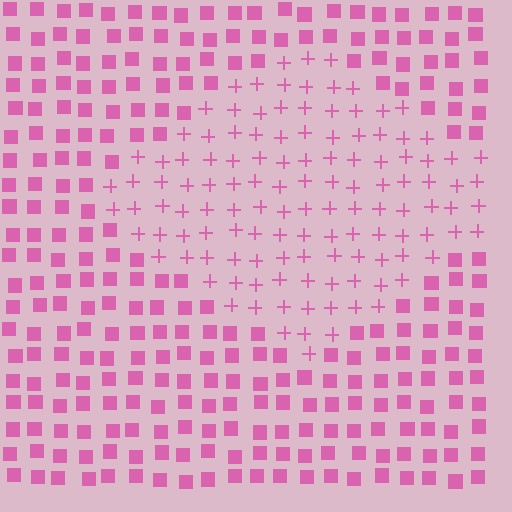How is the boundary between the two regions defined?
The boundary is defined by a change in element shape: plus signs inside vs. squares outside. All elements share the same color and spacing.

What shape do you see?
I see a diamond.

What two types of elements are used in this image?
The image uses plus signs inside the diamond region and squares outside it.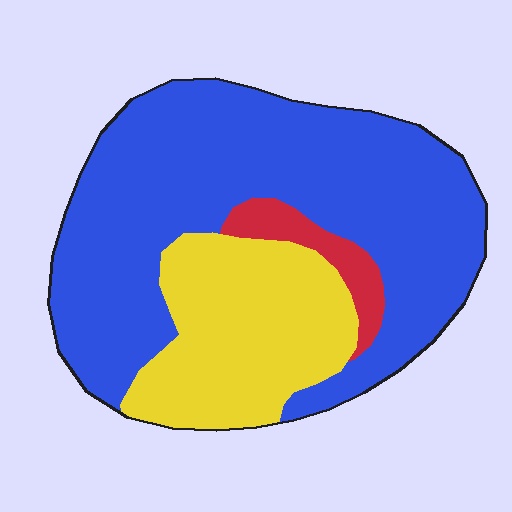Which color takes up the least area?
Red, at roughly 5%.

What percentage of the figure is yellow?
Yellow covers around 30% of the figure.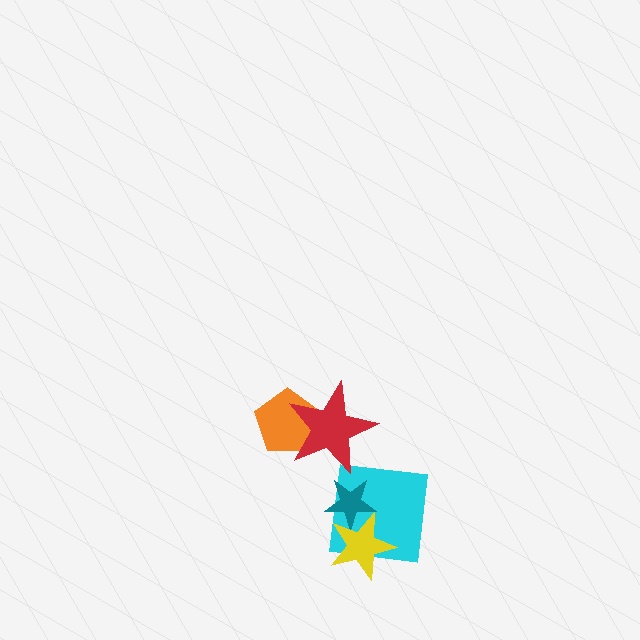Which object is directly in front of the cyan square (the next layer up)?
The teal star is directly in front of the cyan square.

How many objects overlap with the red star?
1 object overlaps with the red star.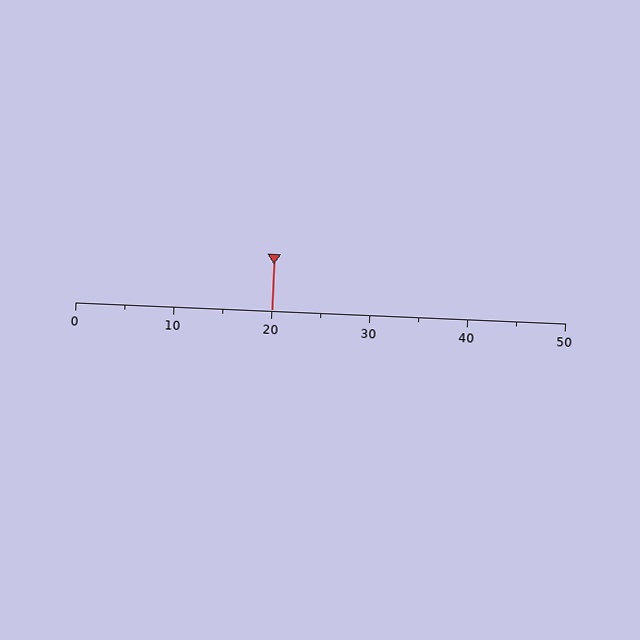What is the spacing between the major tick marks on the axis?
The major ticks are spaced 10 apart.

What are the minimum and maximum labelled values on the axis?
The axis runs from 0 to 50.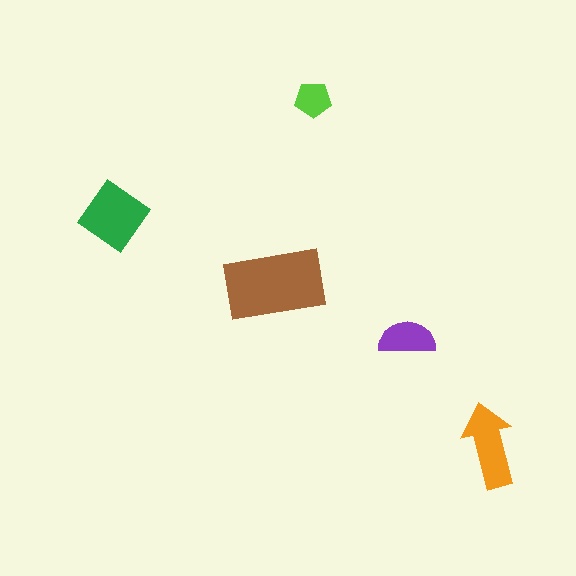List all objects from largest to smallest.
The brown rectangle, the green diamond, the orange arrow, the purple semicircle, the lime pentagon.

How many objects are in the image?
There are 5 objects in the image.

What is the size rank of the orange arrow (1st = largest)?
3rd.